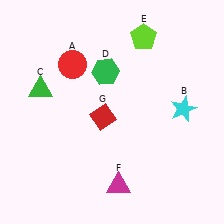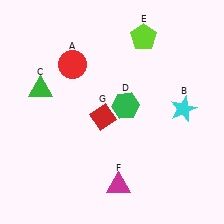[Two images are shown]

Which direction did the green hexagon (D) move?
The green hexagon (D) moved down.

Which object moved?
The green hexagon (D) moved down.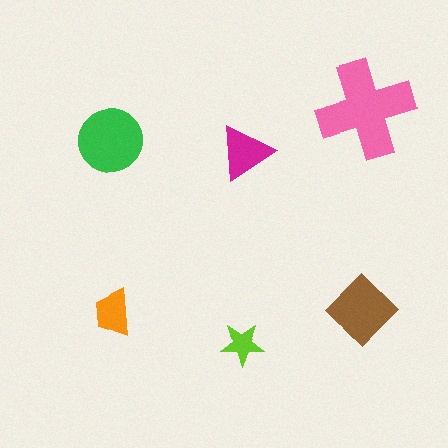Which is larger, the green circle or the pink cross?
The pink cross.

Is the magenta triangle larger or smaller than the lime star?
Larger.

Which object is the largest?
The pink cross.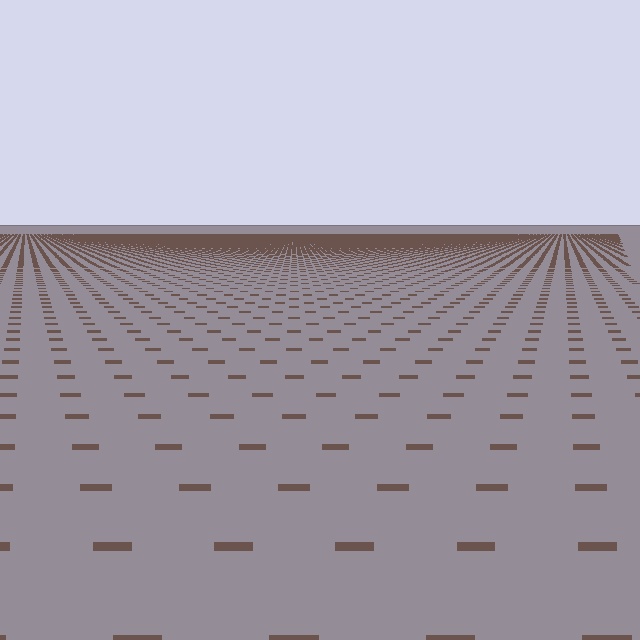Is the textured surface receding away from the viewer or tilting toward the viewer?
The surface is receding away from the viewer. Texture elements get smaller and denser toward the top.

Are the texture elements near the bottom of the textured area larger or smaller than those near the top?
Larger. Near the bottom, elements are closer to the viewer and appear at a bigger on-screen size.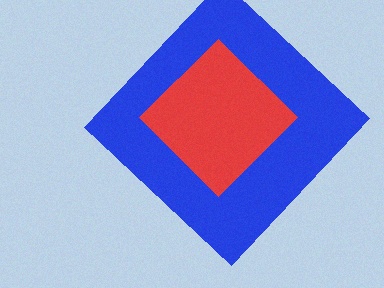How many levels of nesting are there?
2.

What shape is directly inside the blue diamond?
The red diamond.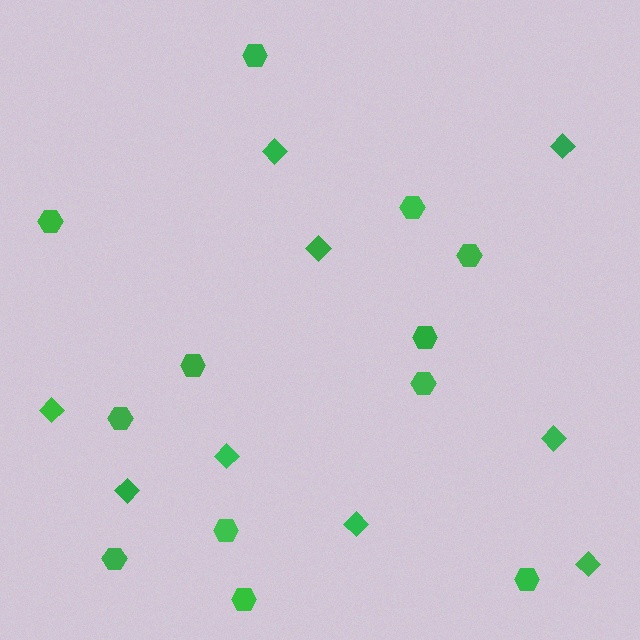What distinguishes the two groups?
There are 2 groups: one group of hexagons (12) and one group of diamonds (9).